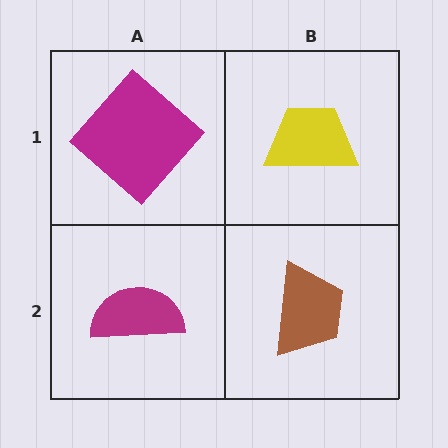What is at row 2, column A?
A magenta semicircle.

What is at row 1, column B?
A yellow trapezoid.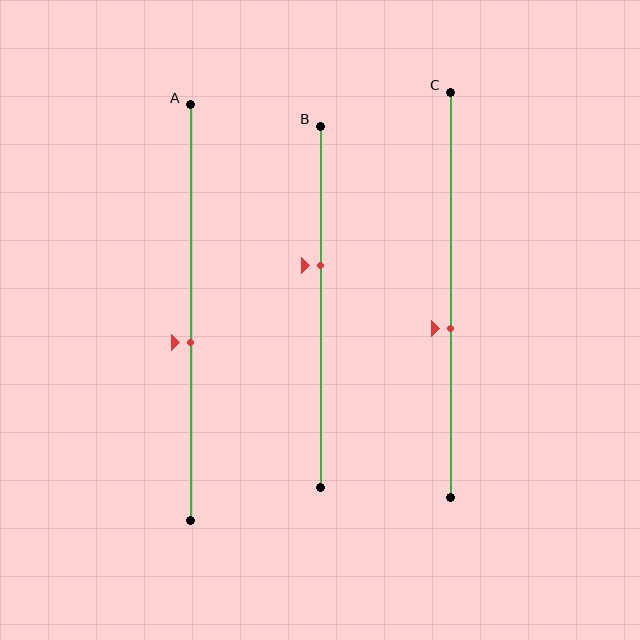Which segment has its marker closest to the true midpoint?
Segment A has its marker closest to the true midpoint.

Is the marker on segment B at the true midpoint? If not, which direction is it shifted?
No, the marker on segment B is shifted upward by about 11% of the segment length.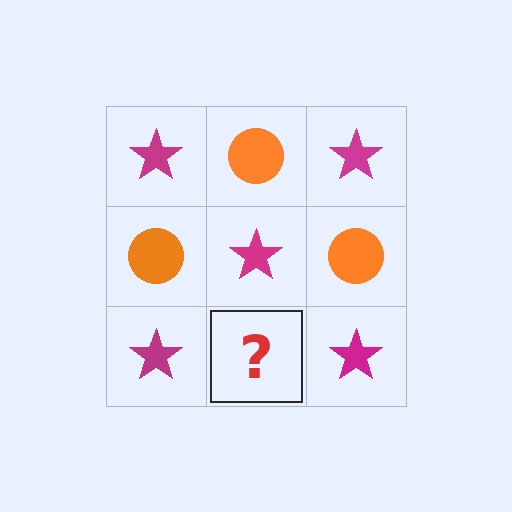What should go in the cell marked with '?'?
The missing cell should contain an orange circle.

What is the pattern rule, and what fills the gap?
The rule is that it alternates magenta star and orange circle in a checkerboard pattern. The gap should be filled with an orange circle.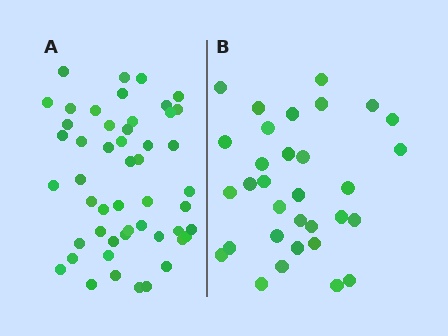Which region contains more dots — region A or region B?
Region A (the left region) has more dots.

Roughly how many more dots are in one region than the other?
Region A has approximately 20 more dots than region B.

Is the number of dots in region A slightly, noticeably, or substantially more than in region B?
Region A has substantially more. The ratio is roughly 1.6 to 1.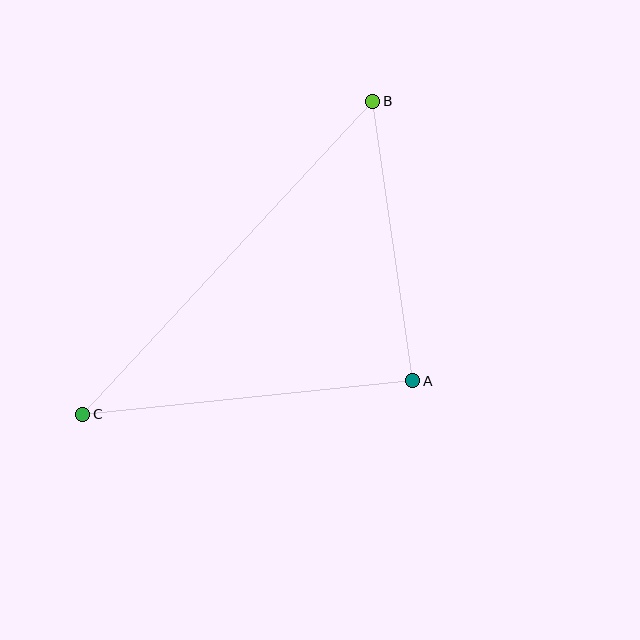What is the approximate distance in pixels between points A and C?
The distance between A and C is approximately 332 pixels.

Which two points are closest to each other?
Points A and B are closest to each other.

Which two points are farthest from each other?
Points B and C are farthest from each other.